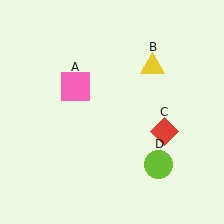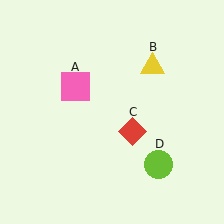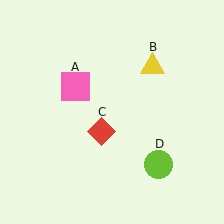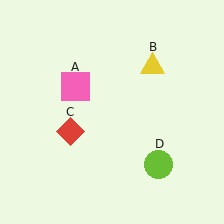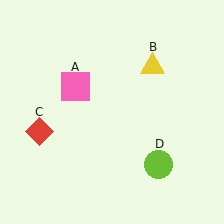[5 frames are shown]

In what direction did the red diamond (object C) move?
The red diamond (object C) moved left.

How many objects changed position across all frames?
1 object changed position: red diamond (object C).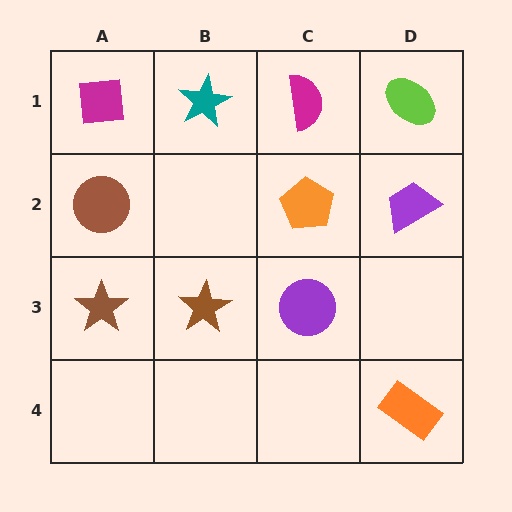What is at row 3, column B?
A brown star.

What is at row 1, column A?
A magenta square.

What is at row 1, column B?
A teal star.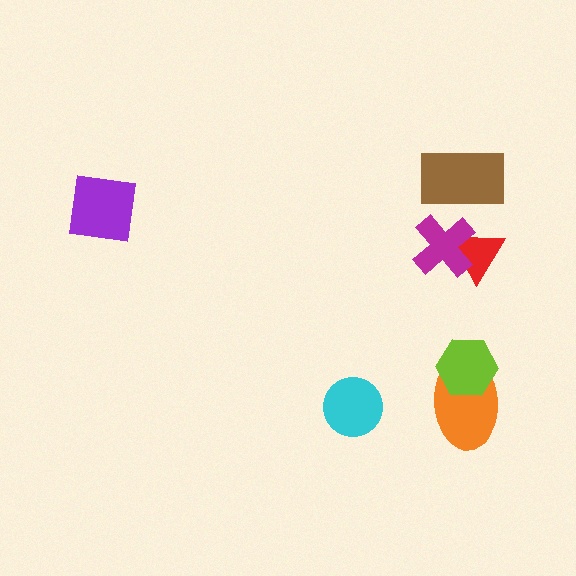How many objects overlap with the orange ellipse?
1 object overlaps with the orange ellipse.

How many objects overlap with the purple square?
0 objects overlap with the purple square.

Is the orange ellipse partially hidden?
Yes, it is partially covered by another shape.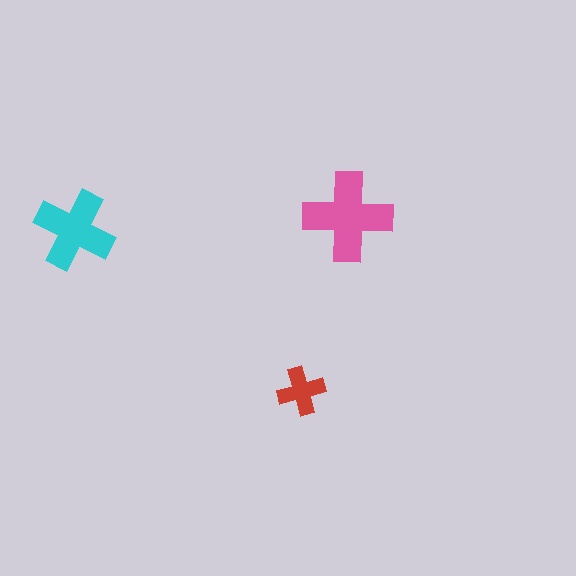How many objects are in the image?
There are 3 objects in the image.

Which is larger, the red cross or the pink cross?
The pink one.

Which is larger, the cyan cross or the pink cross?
The pink one.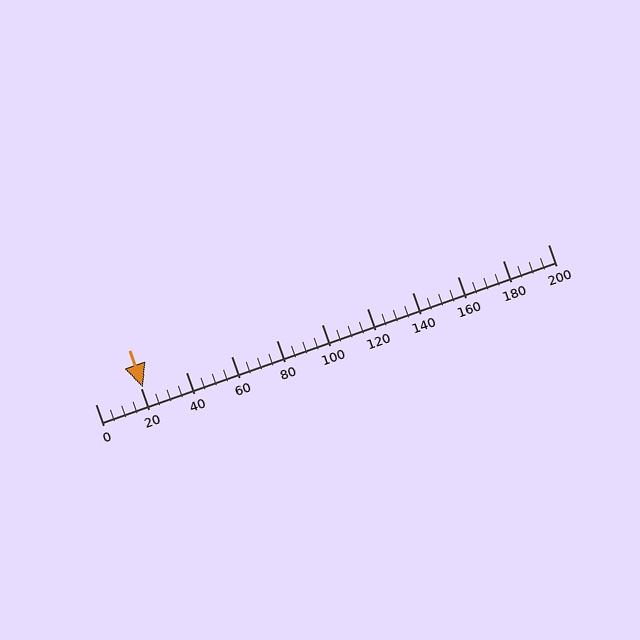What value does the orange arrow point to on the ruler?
The orange arrow points to approximately 21.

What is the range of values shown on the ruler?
The ruler shows values from 0 to 200.